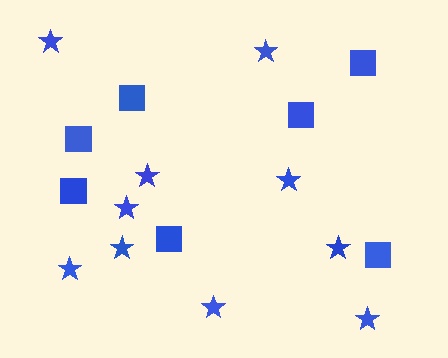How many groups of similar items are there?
There are 2 groups: one group of squares (7) and one group of stars (10).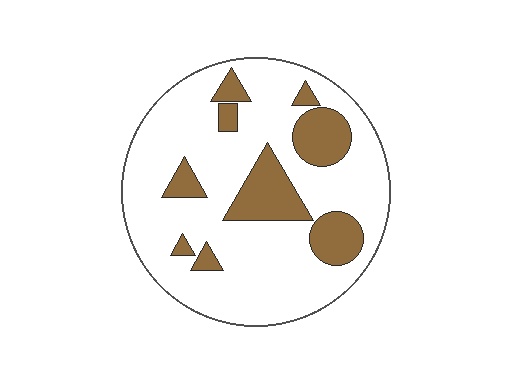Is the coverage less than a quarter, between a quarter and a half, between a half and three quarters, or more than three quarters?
Less than a quarter.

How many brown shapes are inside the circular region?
9.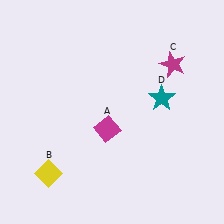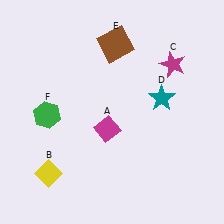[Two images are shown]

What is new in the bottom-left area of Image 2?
A green hexagon (F) was added in the bottom-left area of Image 2.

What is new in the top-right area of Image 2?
A brown square (E) was added in the top-right area of Image 2.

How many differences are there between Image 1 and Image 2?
There are 2 differences between the two images.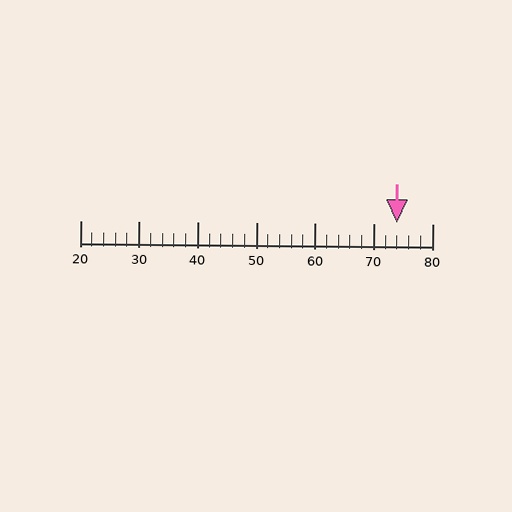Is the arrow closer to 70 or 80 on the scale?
The arrow is closer to 70.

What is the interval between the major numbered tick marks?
The major tick marks are spaced 10 units apart.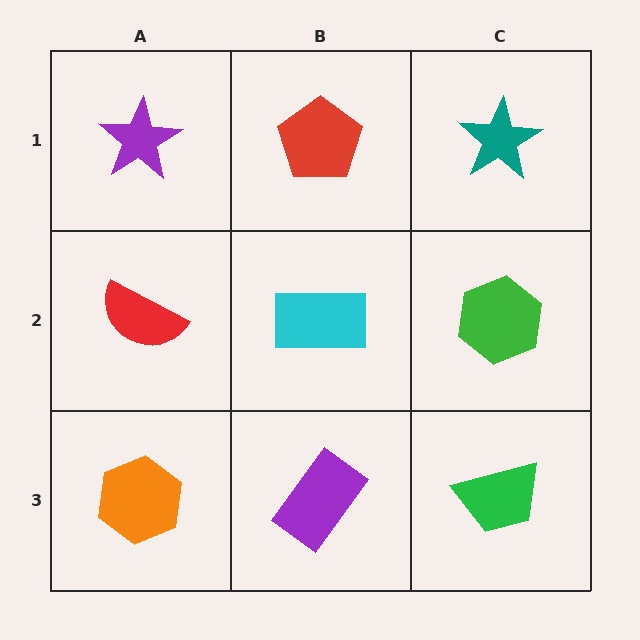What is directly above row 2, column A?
A purple star.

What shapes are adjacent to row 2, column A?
A purple star (row 1, column A), an orange hexagon (row 3, column A), a cyan rectangle (row 2, column B).